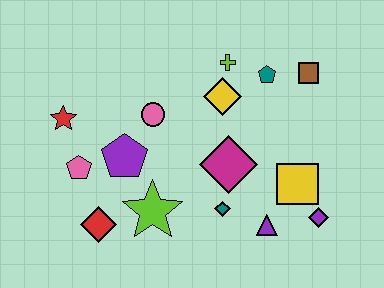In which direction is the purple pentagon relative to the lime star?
The purple pentagon is above the lime star.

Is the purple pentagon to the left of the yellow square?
Yes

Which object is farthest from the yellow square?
The red star is farthest from the yellow square.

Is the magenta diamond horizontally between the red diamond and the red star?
No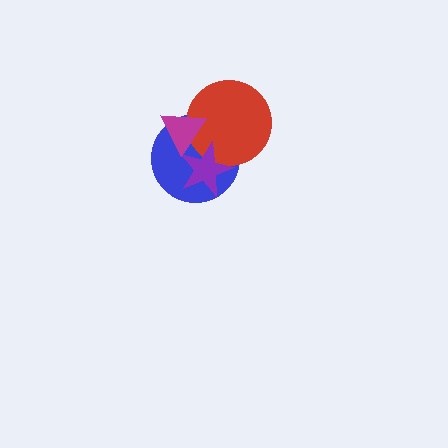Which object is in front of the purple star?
The magenta triangle is in front of the purple star.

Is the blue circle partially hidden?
Yes, it is partially covered by another shape.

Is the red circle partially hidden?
Yes, it is partially covered by another shape.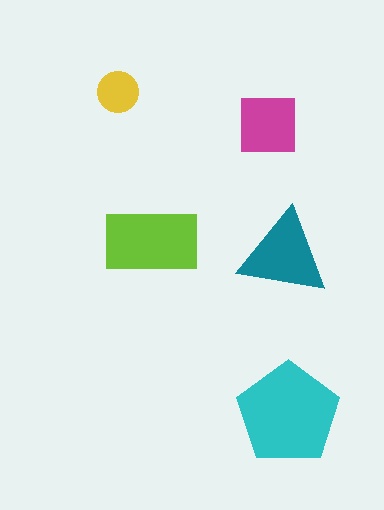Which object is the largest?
The cyan pentagon.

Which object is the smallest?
The yellow circle.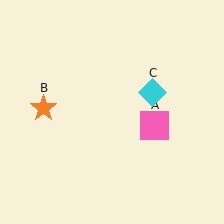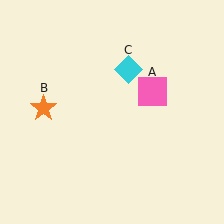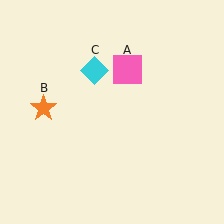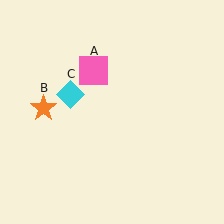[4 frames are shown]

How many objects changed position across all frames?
2 objects changed position: pink square (object A), cyan diamond (object C).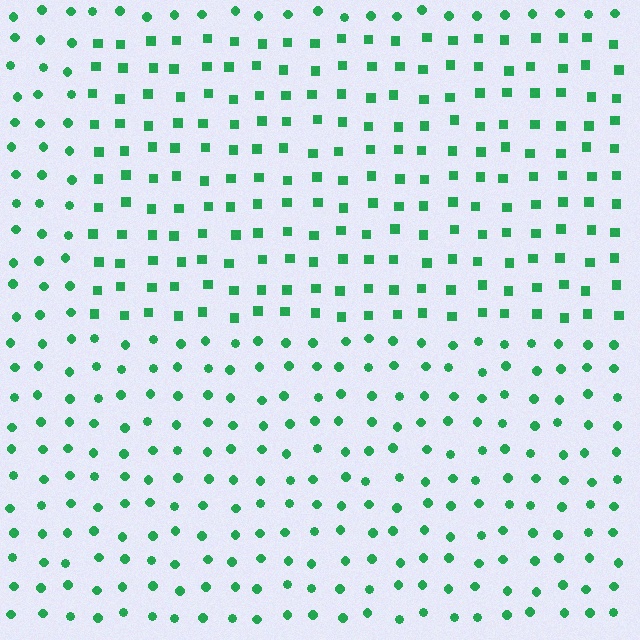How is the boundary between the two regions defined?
The boundary is defined by a change in element shape: squares inside vs. circles outside. All elements share the same color and spacing.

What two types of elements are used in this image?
The image uses squares inside the rectangle region and circles outside it.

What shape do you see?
I see a rectangle.